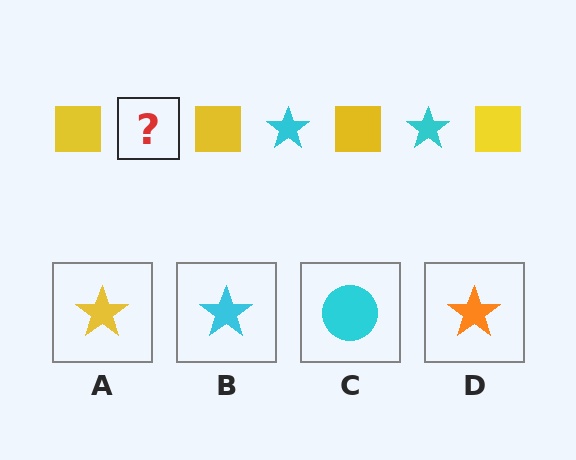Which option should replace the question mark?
Option B.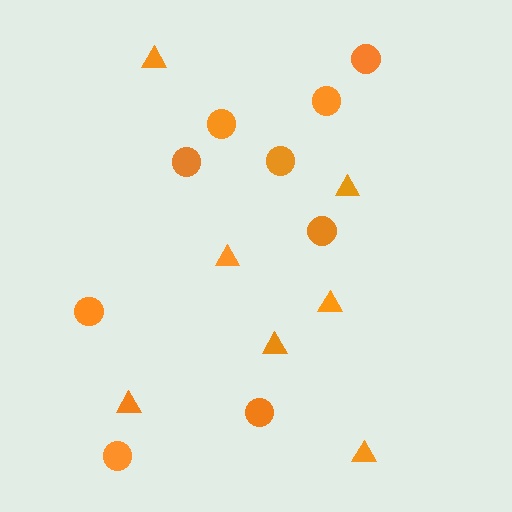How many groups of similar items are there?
There are 2 groups: one group of circles (9) and one group of triangles (7).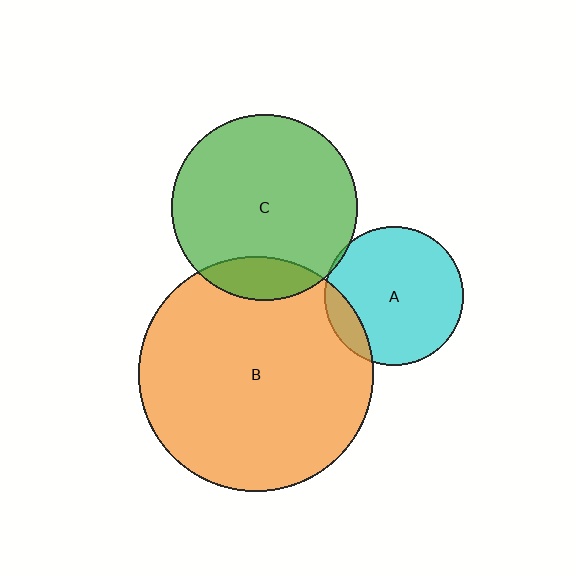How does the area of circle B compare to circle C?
Approximately 1.6 times.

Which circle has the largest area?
Circle B (orange).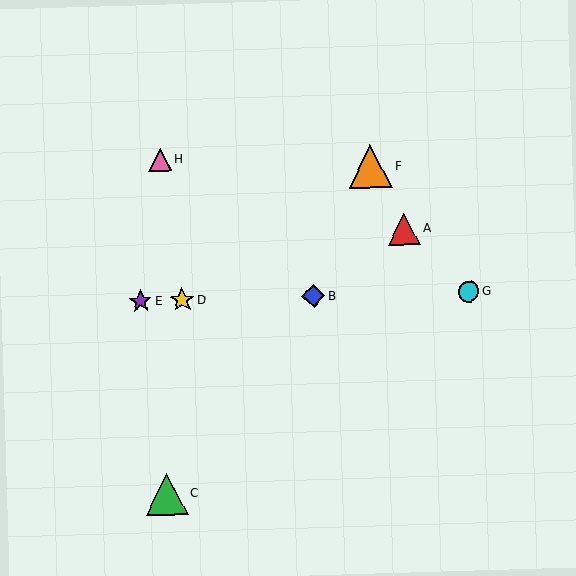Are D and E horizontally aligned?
Yes, both are at y≈300.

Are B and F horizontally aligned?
No, B is at y≈296 and F is at y≈167.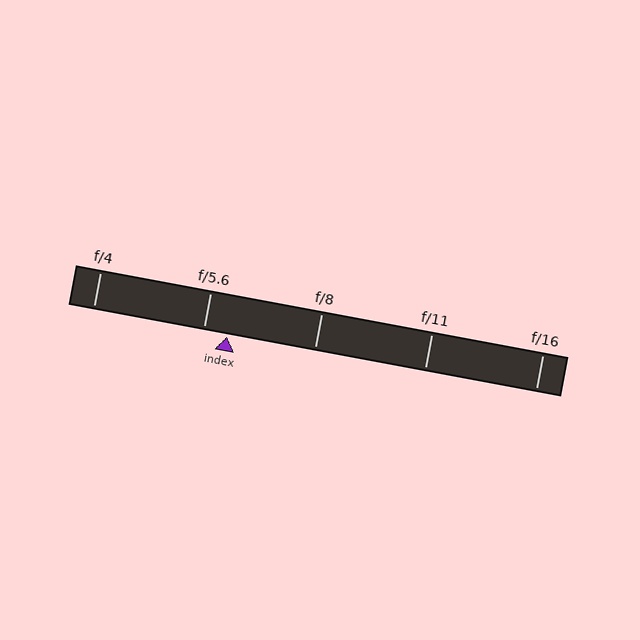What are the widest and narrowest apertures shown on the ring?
The widest aperture shown is f/4 and the narrowest is f/16.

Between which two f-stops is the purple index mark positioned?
The index mark is between f/5.6 and f/8.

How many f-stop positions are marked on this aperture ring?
There are 5 f-stop positions marked.